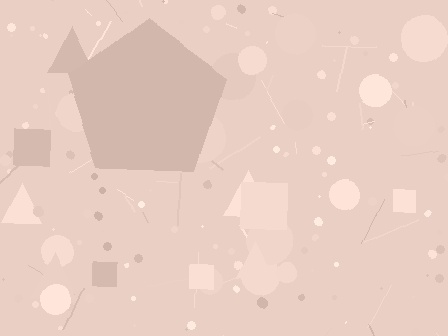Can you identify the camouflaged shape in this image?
The camouflaged shape is a pentagon.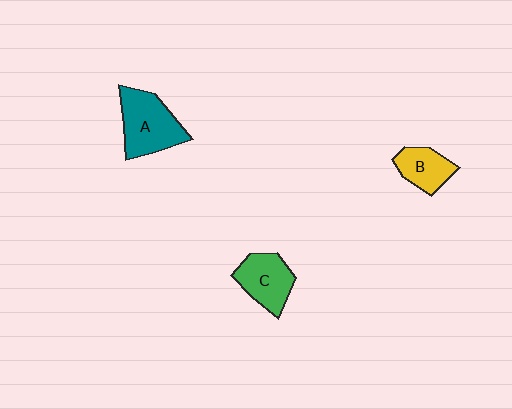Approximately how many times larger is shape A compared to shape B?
Approximately 1.6 times.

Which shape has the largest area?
Shape A (teal).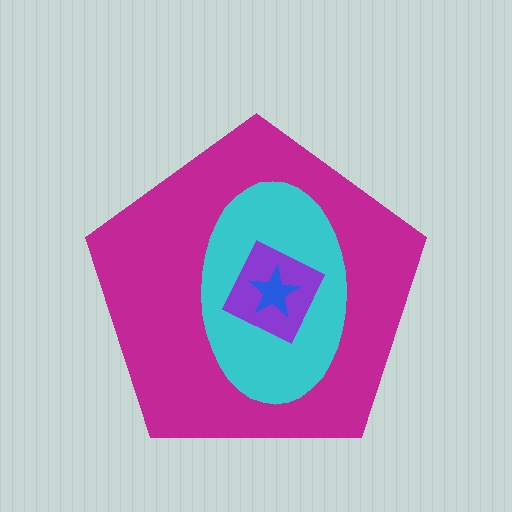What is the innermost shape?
The blue star.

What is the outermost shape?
The magenta pentagon.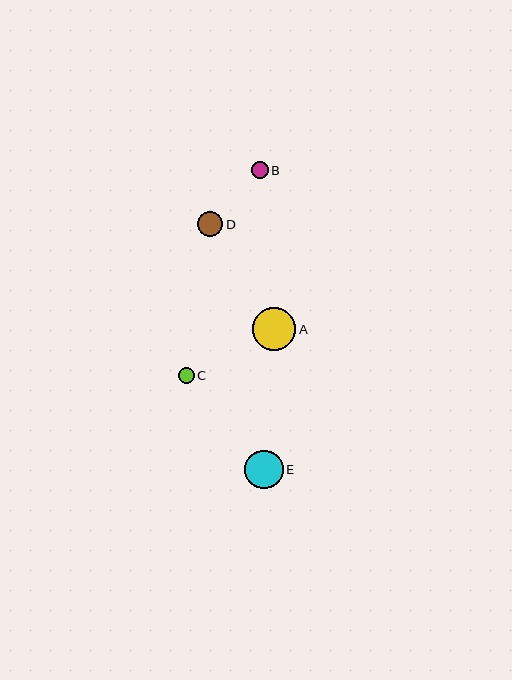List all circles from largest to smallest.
From largest to smallest: A, E, D, B, C.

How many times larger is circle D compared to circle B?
Circle D is approximately 1.5 times the size of circle B.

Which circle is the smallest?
Circle C is the smallest with a size of approximately 16 pixels.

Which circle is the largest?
Circle A is the largest with a size of approximately 43 pixels.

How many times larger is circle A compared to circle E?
Circle A is approximately 1.1 times the size of circle E.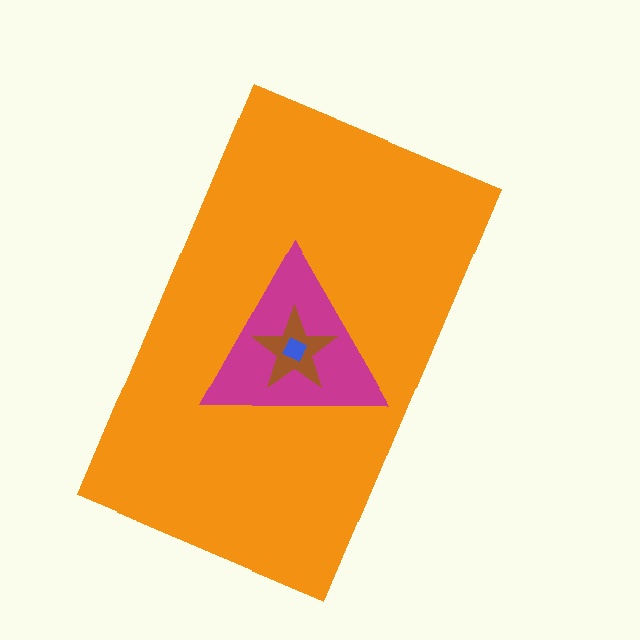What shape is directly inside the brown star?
The blue diamond.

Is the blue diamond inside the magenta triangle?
Yes.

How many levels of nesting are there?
4.